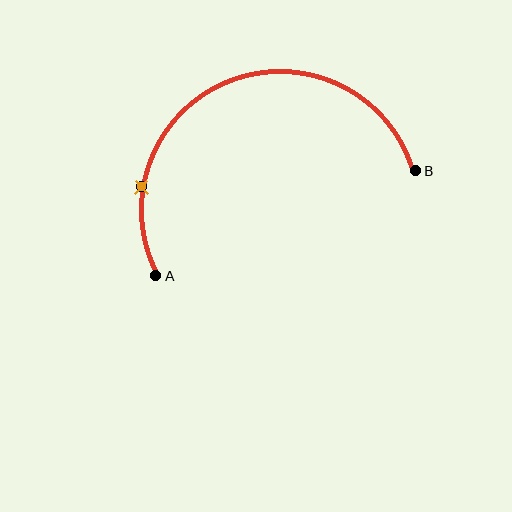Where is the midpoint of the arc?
The arc midpoint is the point on the curve farthest from the straight line joining A and B. It sits above that line.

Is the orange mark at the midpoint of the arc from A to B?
No. The orange mark lies on the arc but is closer to endpoint A. The arc midpoint would be at the point on the curve equidistant along the arc from both A and B.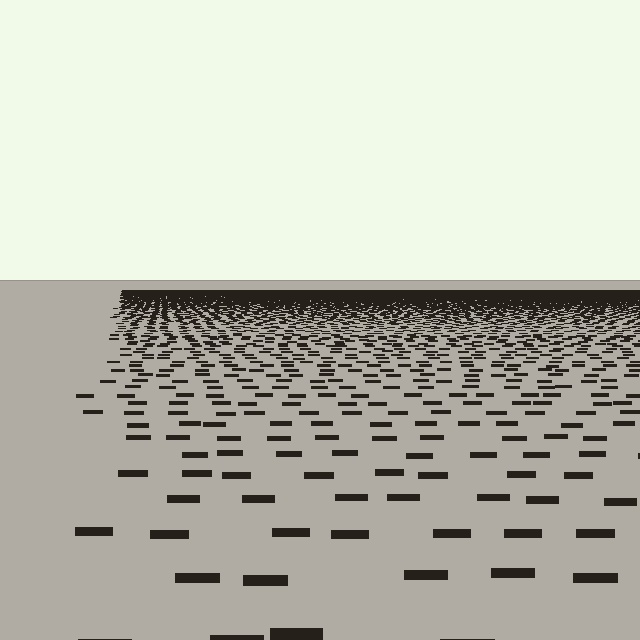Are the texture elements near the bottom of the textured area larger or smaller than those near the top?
Larger. Near the bottom, elements are closer to the viewer and appear at a bigger on-screen size.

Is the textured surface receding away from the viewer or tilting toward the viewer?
The surface is receding away from the viewer. Texture elements get smaller and denser toward the top.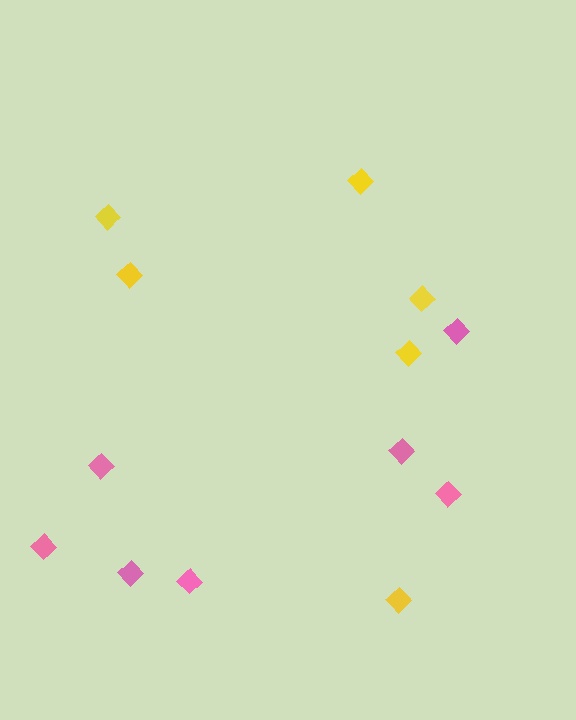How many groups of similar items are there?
There are 2 groups: one group of pink diamonds (7) and one group of yellow diamonds (6).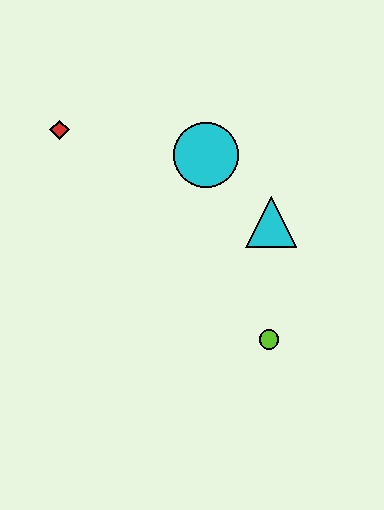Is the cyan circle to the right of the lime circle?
No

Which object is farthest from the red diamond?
The lime circle is farthest from the red diamond.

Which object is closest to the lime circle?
The cyan triangle is closest to the lime circle.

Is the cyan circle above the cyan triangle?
Yes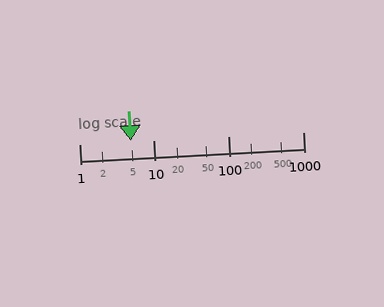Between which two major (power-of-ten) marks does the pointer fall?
The pointer is between 1 and 10.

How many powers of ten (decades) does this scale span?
The scale spans 3 decades, from 1 to 1000.